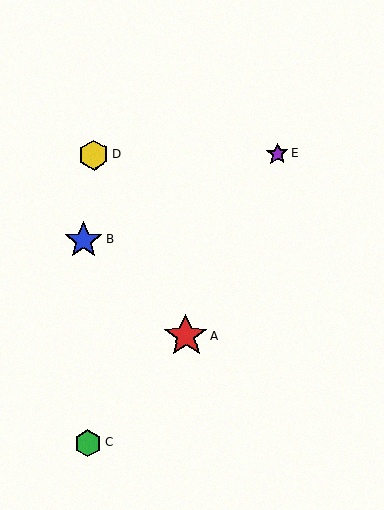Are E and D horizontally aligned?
Yes, both are at y≈154.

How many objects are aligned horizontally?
2 objects (D, E) are aligned horizontally.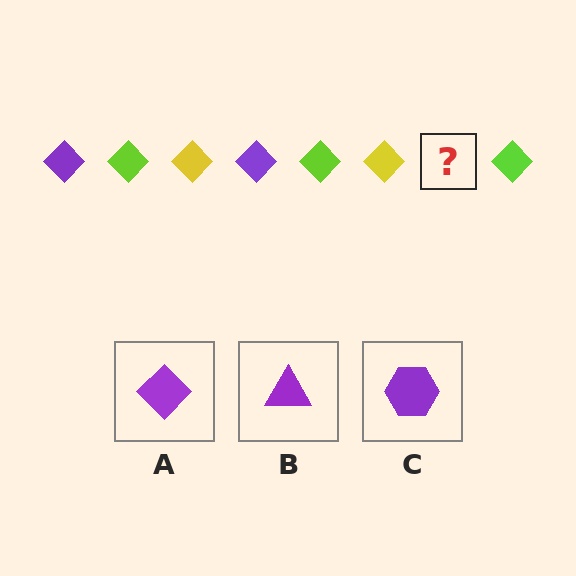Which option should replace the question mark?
Option A.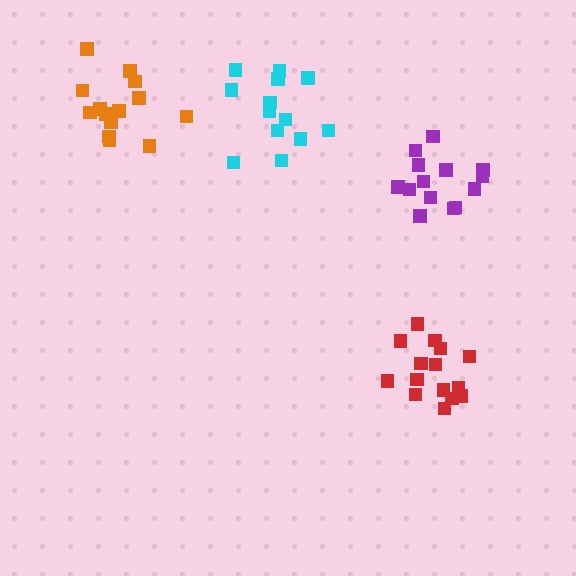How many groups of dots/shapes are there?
There are 4 groups.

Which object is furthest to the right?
The purple cluster is rightmost.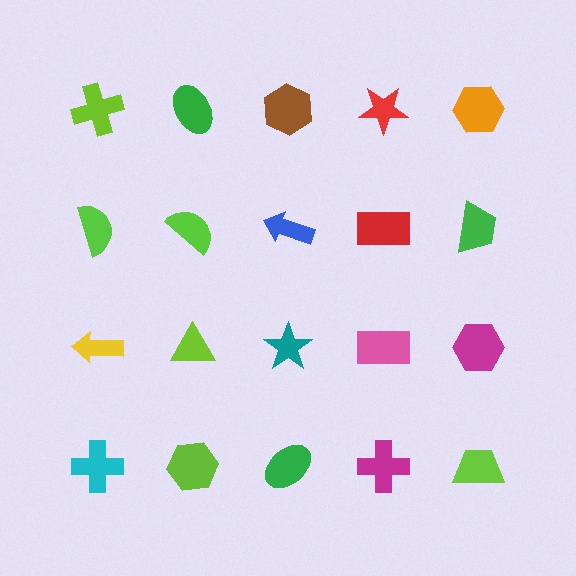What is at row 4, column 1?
A cyan cross.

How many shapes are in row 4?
5 shapes.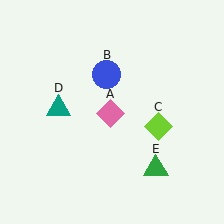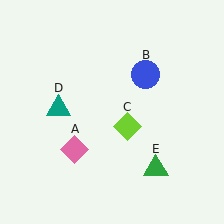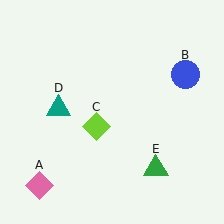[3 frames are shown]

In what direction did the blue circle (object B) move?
The blue circle (object B) moved right.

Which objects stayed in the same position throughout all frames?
Teal triangle (object D) and green triangle (object E) remained stationary.